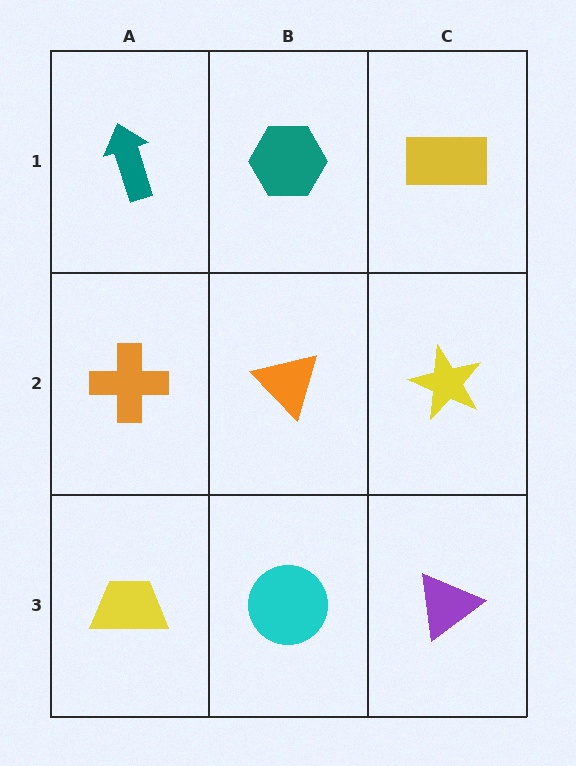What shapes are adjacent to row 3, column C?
A yellow star (row 2, column C), a cyan circle (row 3, column B).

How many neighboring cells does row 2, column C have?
3.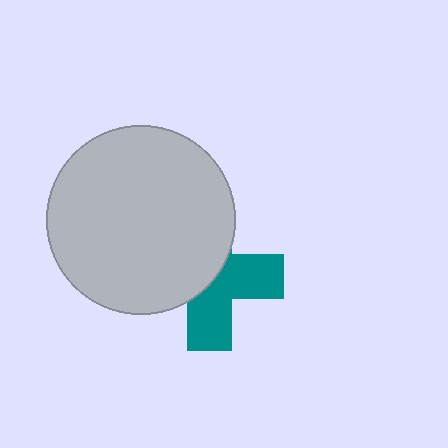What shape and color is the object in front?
The object in front is a light gray circle.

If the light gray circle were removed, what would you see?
You would see the complete teal cross.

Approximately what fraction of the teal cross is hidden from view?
Roughly 52% of the teal cross is hidden behind the light gray circle.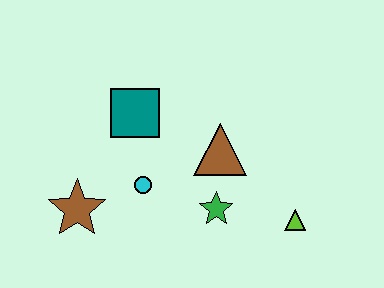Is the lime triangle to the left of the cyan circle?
No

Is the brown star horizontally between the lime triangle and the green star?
No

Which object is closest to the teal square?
The cyan circle is closest to the teal square.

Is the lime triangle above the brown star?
No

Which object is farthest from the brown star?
The lime triangle is farthest from the brown star.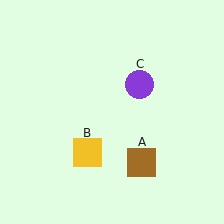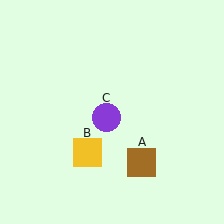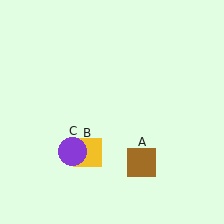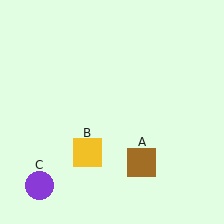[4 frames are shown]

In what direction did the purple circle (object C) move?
The purple circle (object C) moved down and to the left.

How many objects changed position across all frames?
1 object changed position: purple circle (object C).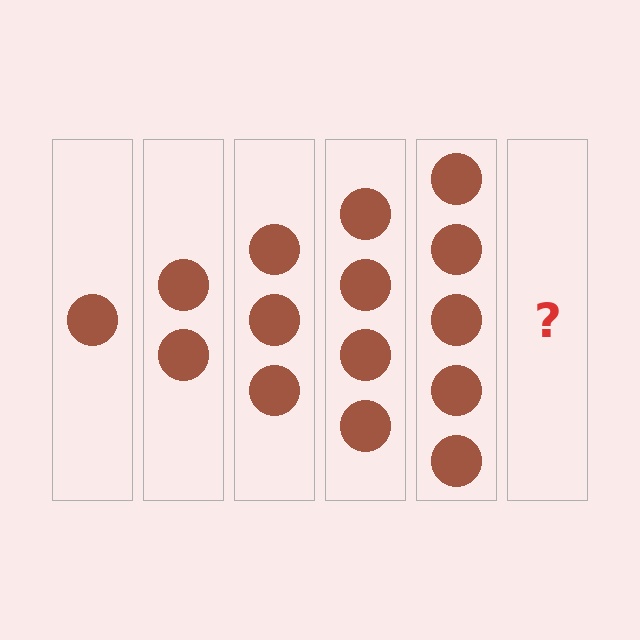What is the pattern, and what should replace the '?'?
The pattern is that each step adds one more circle. The '?' should be 6 circles.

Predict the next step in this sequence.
The next step is 6 circles.